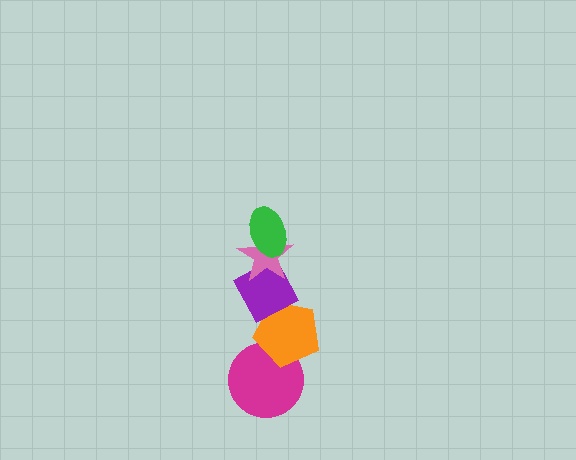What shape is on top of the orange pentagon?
The purple diamond is on top of the orange pentagon.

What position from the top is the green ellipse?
The green ellipse is 1st from the top.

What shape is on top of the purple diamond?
The pink star is on top of the purple diamond.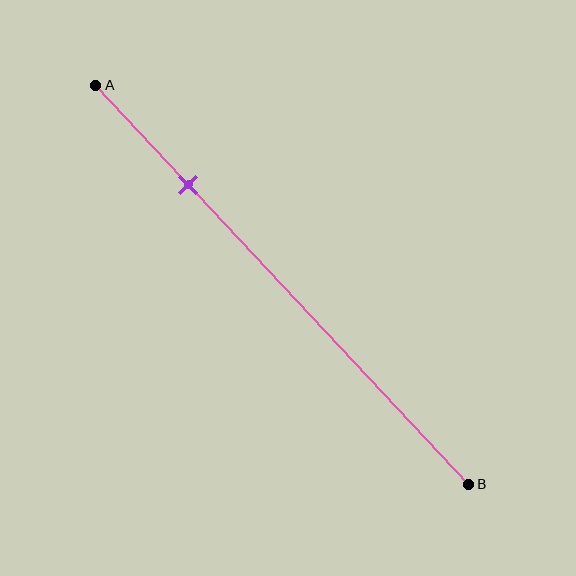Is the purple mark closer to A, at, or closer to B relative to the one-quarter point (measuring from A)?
The purple mark is approximately at the one-quarter point of segment AB.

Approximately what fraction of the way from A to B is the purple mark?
The purple mark is approximately 25% of the way from A to B.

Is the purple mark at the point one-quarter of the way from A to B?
Yes, the mark is approximately at the one-quarter point.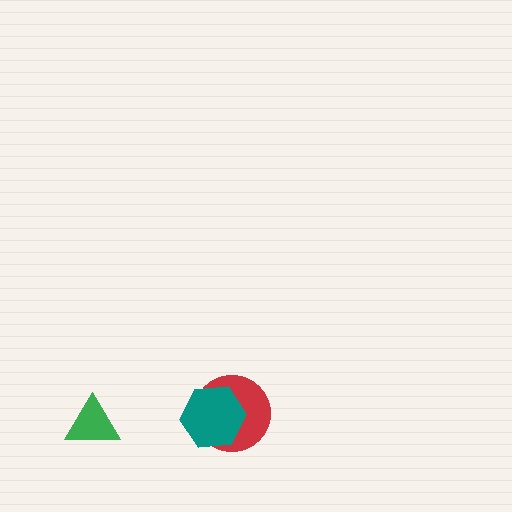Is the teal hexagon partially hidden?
No, no other shape covers it.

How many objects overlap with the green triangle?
0 objects overlap with the green triangle.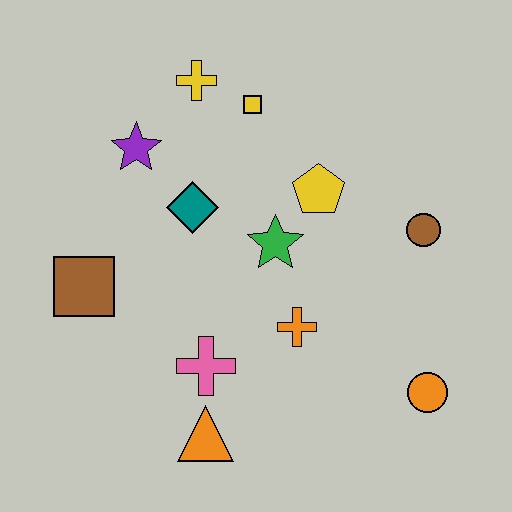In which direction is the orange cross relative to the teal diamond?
The orange cross is below the teal diamond.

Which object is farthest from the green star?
The orange circle is farthest from the green star.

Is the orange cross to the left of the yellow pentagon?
Yes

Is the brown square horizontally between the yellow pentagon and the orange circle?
No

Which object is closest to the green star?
The yellow pentagon is closest to the green star.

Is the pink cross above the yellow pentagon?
No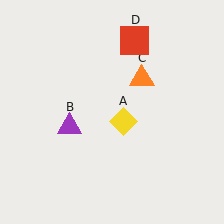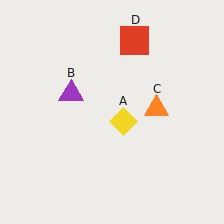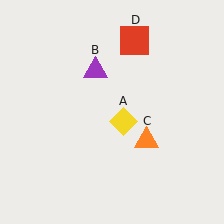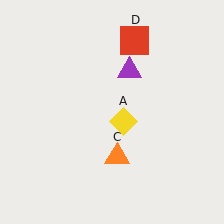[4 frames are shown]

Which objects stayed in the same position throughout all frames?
Yellow diamond (object A) and red square (object D) remained stationary.